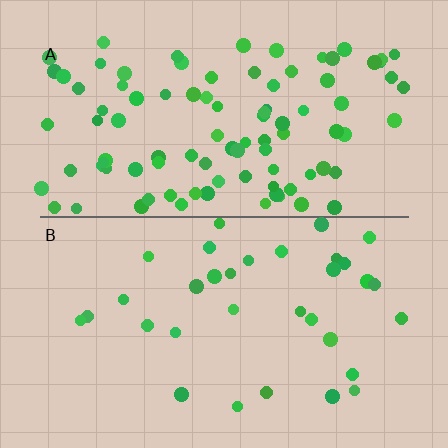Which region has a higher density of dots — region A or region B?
A (the top).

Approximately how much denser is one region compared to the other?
Approximately 2.9× — region A over region B.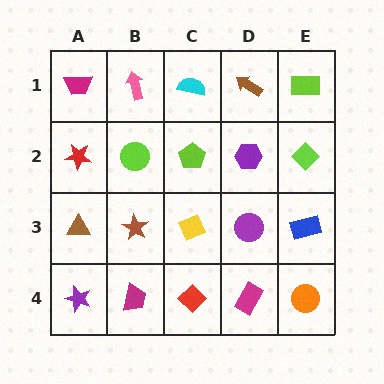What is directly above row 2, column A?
A magenta trapezoid.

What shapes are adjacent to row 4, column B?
A brown star (row 3, column B), a purple star (row 4, column A), a red diamond (row 4, column C).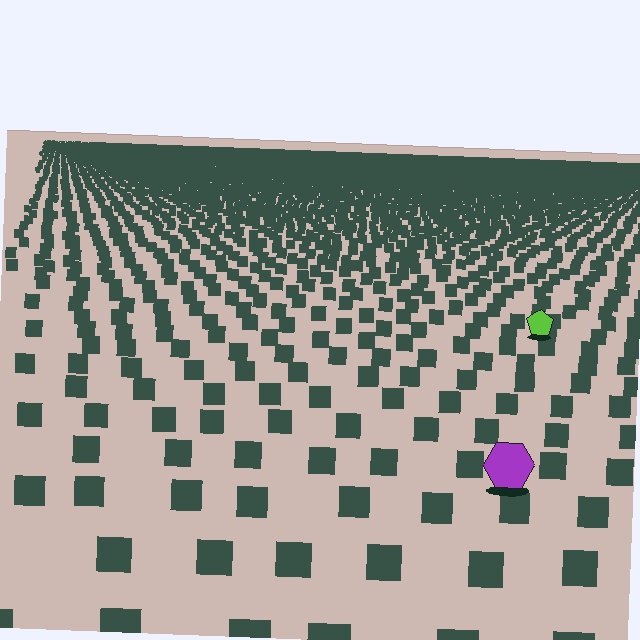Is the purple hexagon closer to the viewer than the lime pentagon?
Yes. The purple hexagon is closer — you can tell from the texture gradient: the ground texture is coarser near it.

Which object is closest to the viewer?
The purple hexagon is closest. The texture marks near it are larger and more spread out.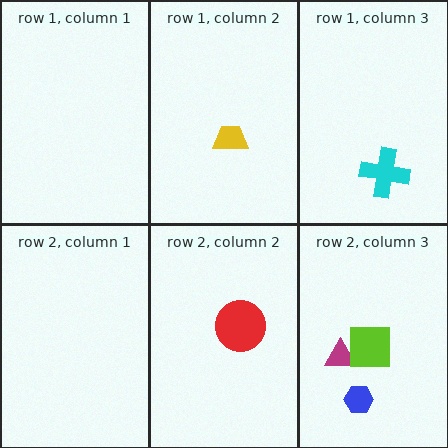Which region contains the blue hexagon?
The row 2, column 3 region.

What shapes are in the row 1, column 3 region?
The cyan cross.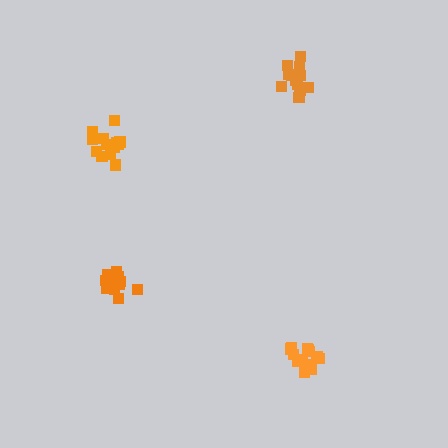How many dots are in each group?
Group 1: 14 dots, Group 2: 14 dots, Group 3: 14 dots, Group 4: 16 dots (58 total).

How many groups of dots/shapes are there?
There are 4 groups.